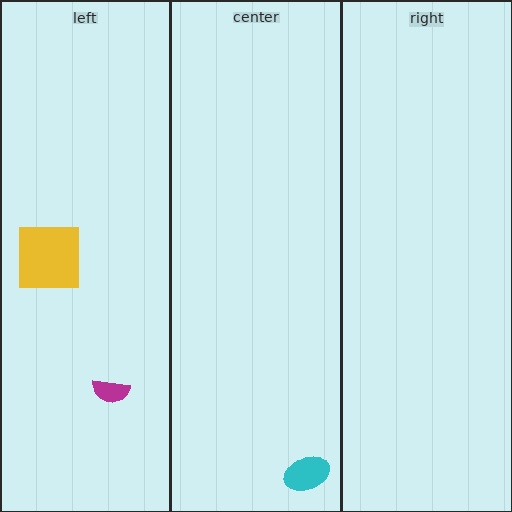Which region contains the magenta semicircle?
The left region.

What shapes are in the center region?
The cyan ellipse.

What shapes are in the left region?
The magenta semicircle, the yellow square.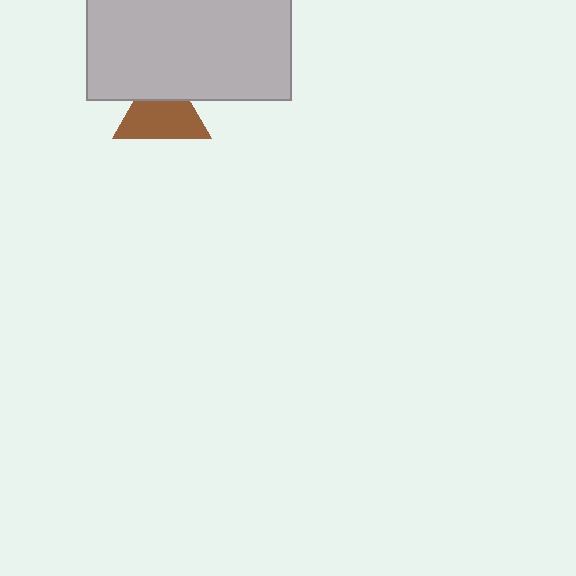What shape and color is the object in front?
The object in front is a light gray rectangle.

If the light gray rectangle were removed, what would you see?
You would see the complete brown triangle.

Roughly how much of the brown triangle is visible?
Most of it is visible (roughly 68%).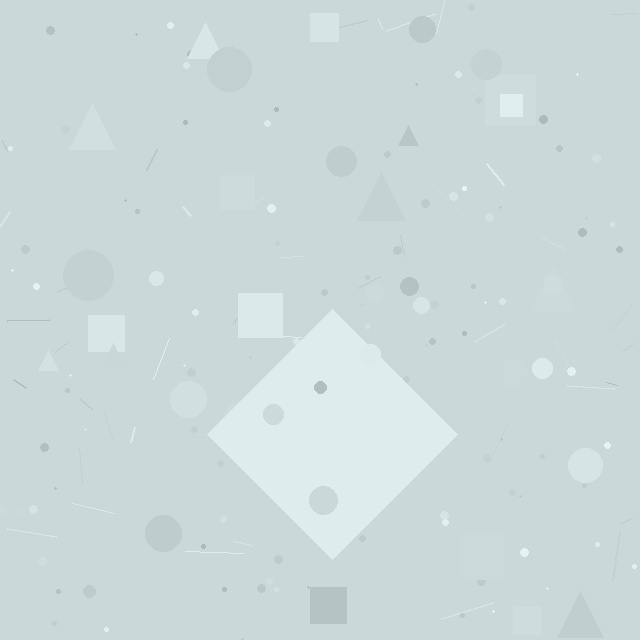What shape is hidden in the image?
A diamond is hidden in the image.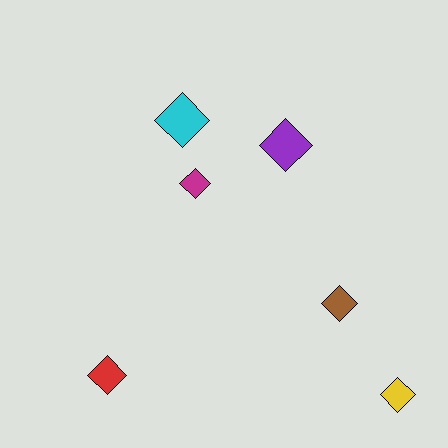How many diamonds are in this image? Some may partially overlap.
There are 6 diamonds.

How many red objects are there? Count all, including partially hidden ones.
There is 1 red object.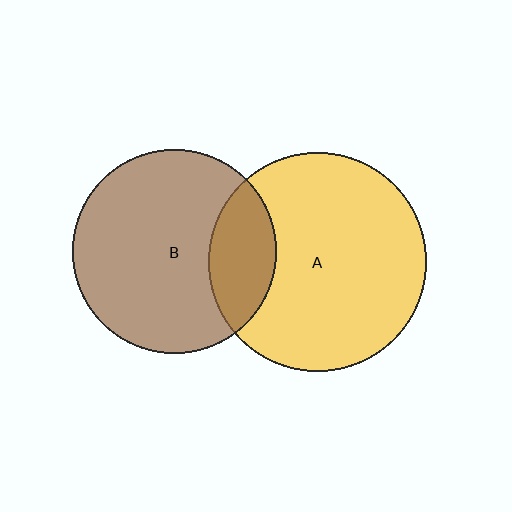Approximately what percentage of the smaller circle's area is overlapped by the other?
Approximately 20%.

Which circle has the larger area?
Circle A (yellow).